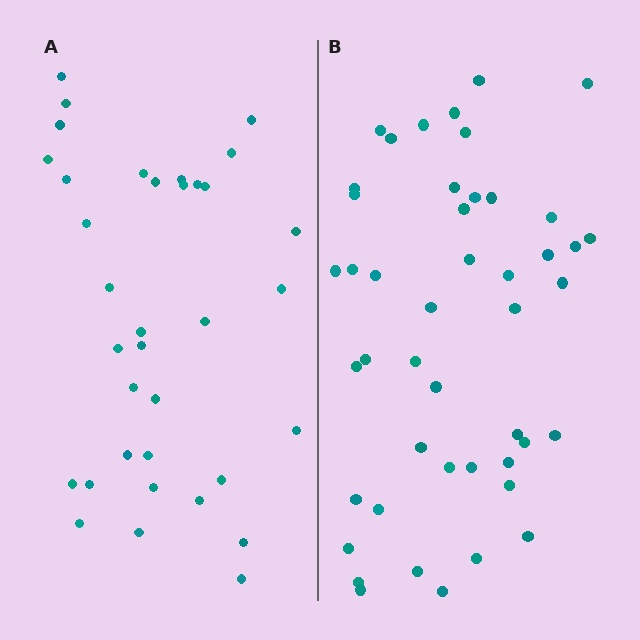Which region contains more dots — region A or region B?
Region B (the right region) has more dots.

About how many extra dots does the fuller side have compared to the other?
Region B has roughly 12 or so more dots than region A.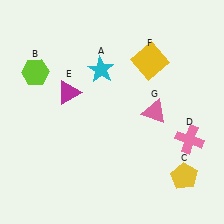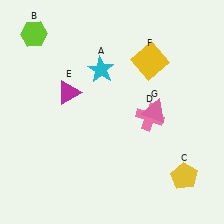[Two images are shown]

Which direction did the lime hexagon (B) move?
The lime hexagon (B) moved up.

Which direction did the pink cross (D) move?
The pink cross (D) moved left.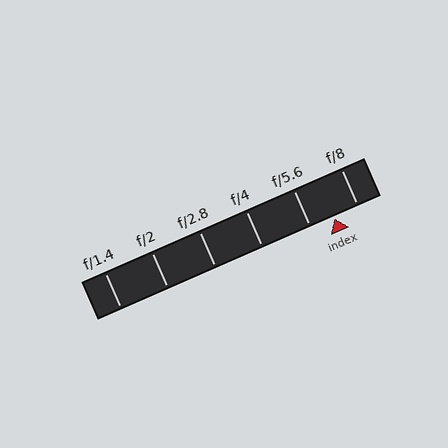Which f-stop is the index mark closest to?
The index mark is closest to f/8.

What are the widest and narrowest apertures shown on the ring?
The widest aperture shown is f/1.4 and the narrowest is f/8.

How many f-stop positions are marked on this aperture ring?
There are 6 f-stop positions marked.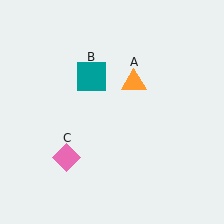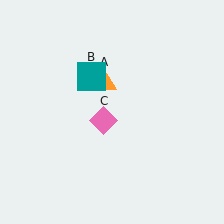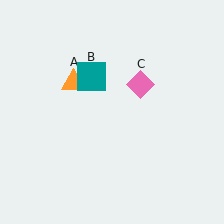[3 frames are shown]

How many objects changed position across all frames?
2 objects changed position: orange triangle (object A), pink diamond (object C).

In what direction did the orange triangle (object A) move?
The orange triangle (object A) moved left.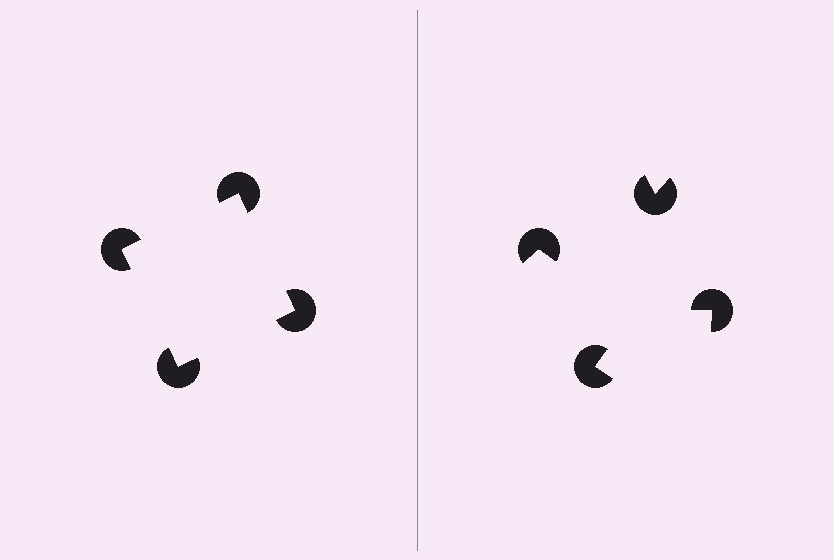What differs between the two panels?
The pac-man discs are positioned identically on both sides; only the wedge orientations differ. On the left they align to a square; on the right they are misaligned.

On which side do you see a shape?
An illusory square appears on the left side. On the right side the wedge cuts are rotated, so no coherent shape forms.